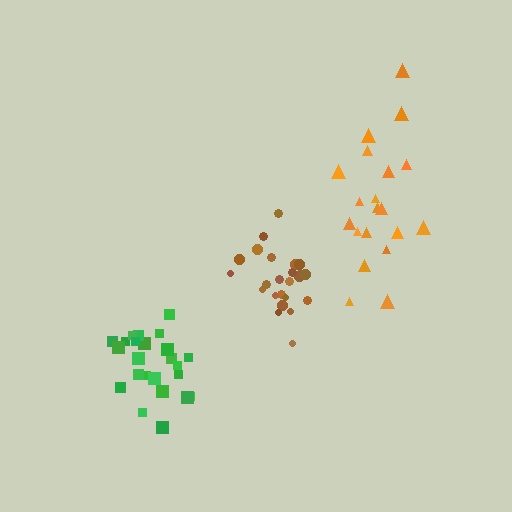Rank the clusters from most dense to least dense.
brown, green, orange.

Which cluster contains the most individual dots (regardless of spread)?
Green (25).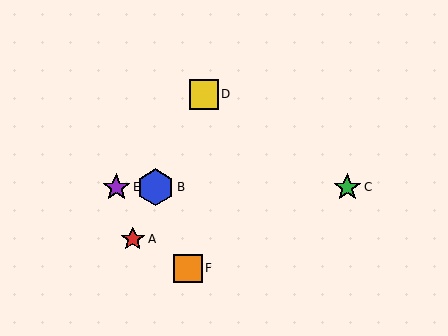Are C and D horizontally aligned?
No, C is at y≈187 and D is at y≈94.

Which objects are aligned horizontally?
Objects B, C, E are aligned horizontally.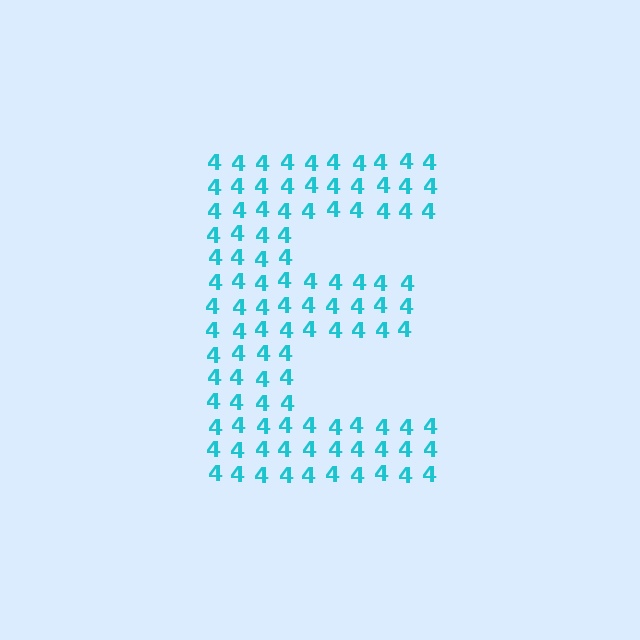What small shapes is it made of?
It is made of small digit 4's.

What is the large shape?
The large shape is the letter E.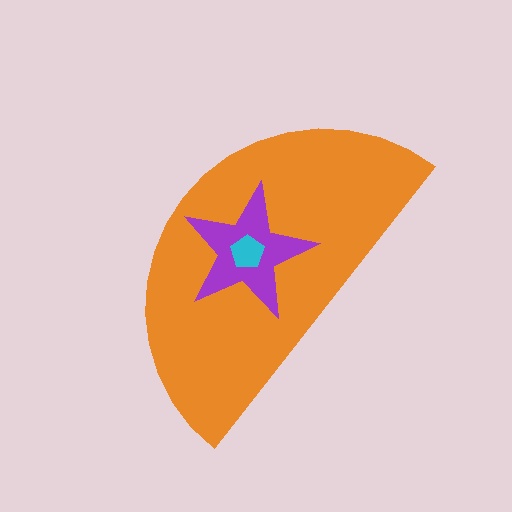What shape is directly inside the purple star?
The cyan pentagon.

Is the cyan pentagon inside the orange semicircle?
Yes.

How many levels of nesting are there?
3.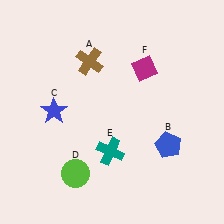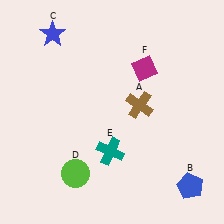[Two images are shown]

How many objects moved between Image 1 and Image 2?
3 objects moved between the two images.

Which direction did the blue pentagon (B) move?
The blue pentagon (B) moved down.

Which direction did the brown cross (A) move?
The brown cross (A) moved right.